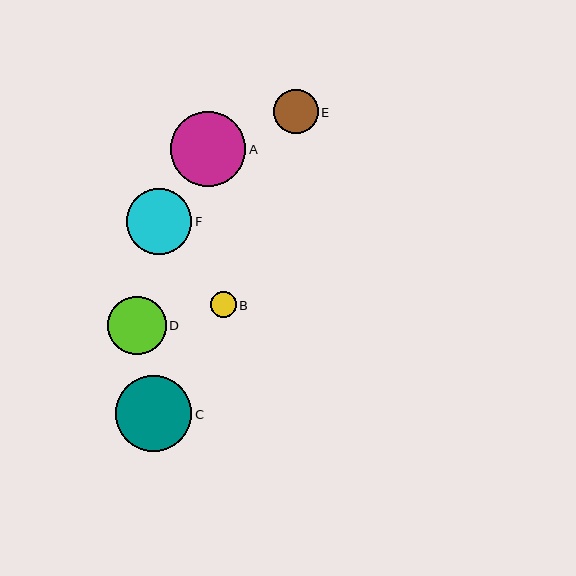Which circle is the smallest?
Circle B is the smallest with a size of approximately 26 pixels.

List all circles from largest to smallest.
From largest to smallest: C, A, F, D, E, B.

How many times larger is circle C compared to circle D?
Circle C is approximately 1.3 times the size of circle D.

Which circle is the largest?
Circle C is the largest with a size of approximately 77 pixels.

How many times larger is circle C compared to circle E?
Circle C is approximately 1.7 times the size of circle E.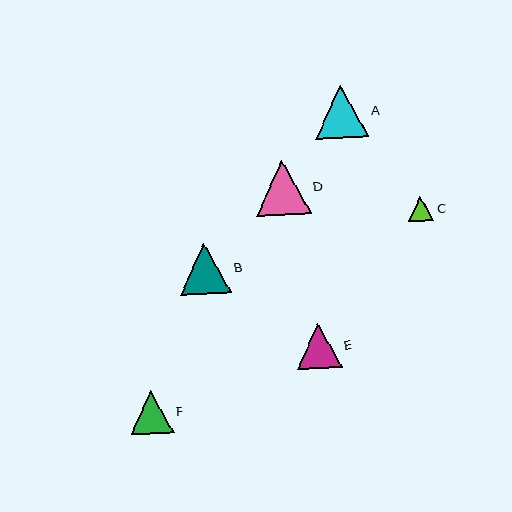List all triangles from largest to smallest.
From largest to smallest: D, A, B, E, F, C.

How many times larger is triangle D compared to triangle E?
Triangle D is approximately 1.2 times the size of triangle E.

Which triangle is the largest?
Triangle D is the largest with a size of approximately 55 pixels.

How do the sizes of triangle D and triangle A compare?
Triangle D and triangle A are approximately the same size.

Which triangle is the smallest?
Triangle C is the smallest with a size of approximately 25 pixels.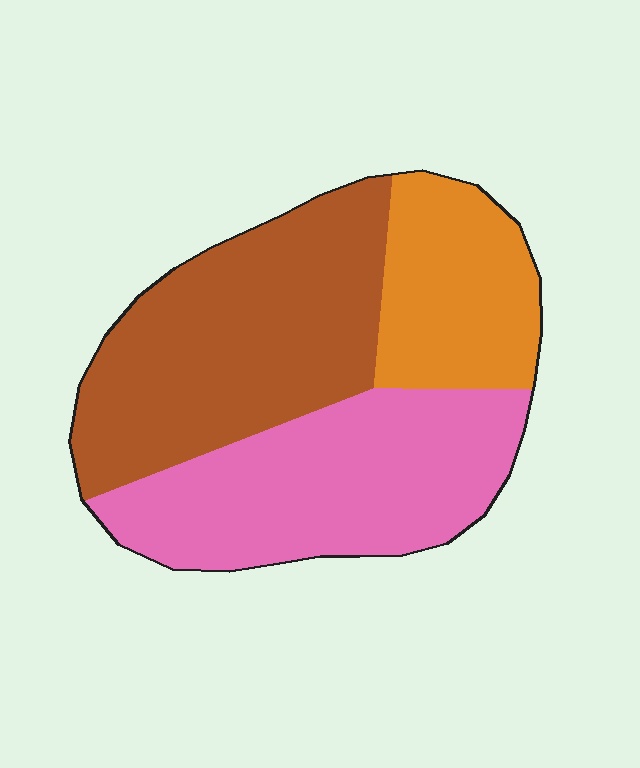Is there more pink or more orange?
Pink.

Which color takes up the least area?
Orange, at roughly 20%.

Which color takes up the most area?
Brown, at roughly 40%.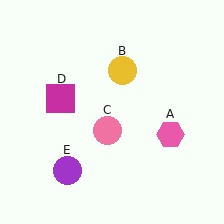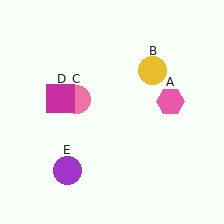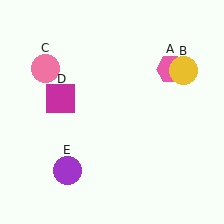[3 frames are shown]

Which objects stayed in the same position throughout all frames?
Magenta square (object D) and purple circle (object E) remained stationary.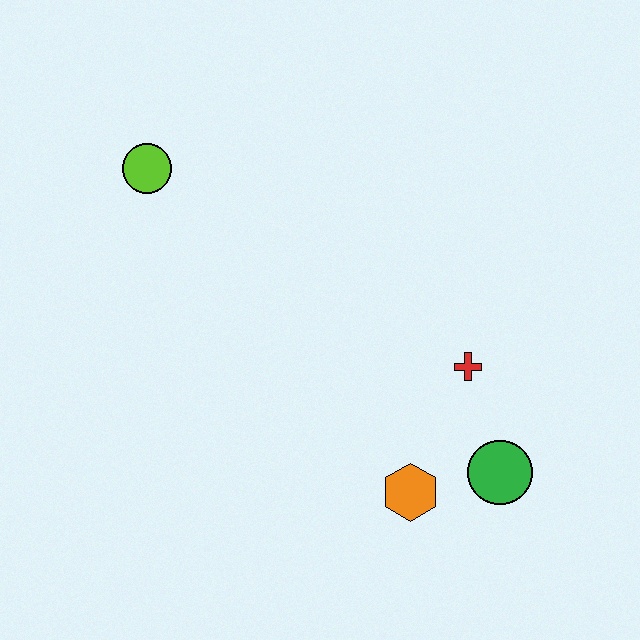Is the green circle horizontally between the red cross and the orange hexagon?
No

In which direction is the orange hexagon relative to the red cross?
The orange hexagon is below the red cross.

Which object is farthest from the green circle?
The lime circle is farthest from the green circle.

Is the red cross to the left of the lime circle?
No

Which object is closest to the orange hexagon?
The green circle is closest to the orange hexagon.